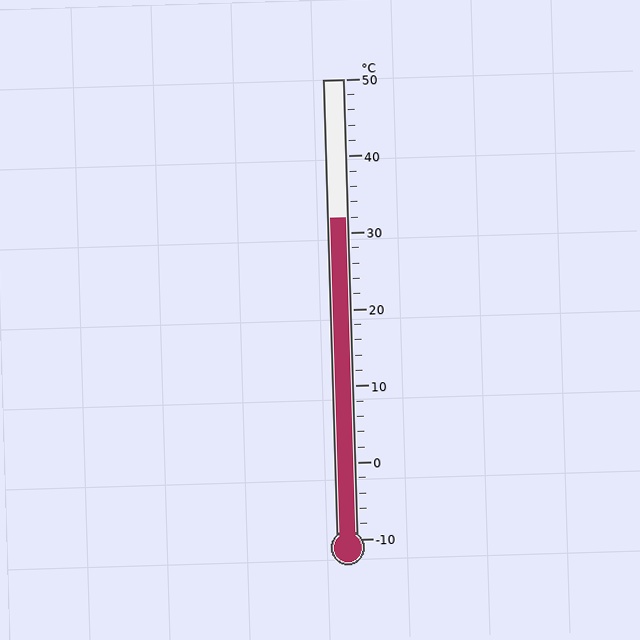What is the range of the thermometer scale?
The thermometer scale ranges from -10°C to 50°C.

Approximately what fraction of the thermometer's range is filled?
The thermometer is filled to approximately 70% of its range.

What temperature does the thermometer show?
The thermometer shows approximately 32°C.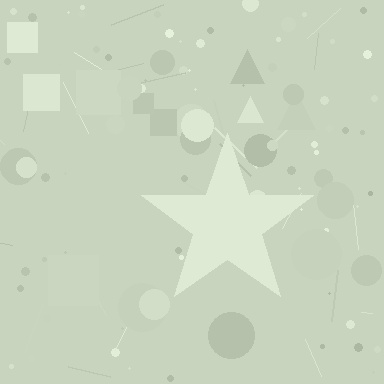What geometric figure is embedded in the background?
A star is embedded in the background.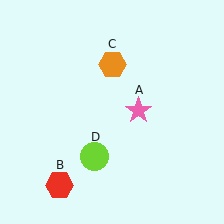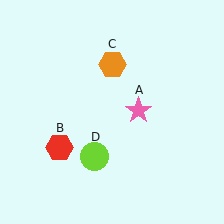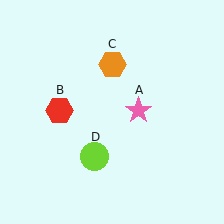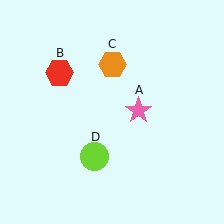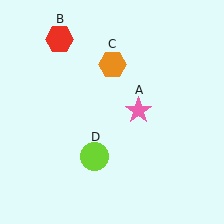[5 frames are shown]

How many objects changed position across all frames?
1 object changed position: red hexagon (object B).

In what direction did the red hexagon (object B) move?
The red hexagon (object B) moved up.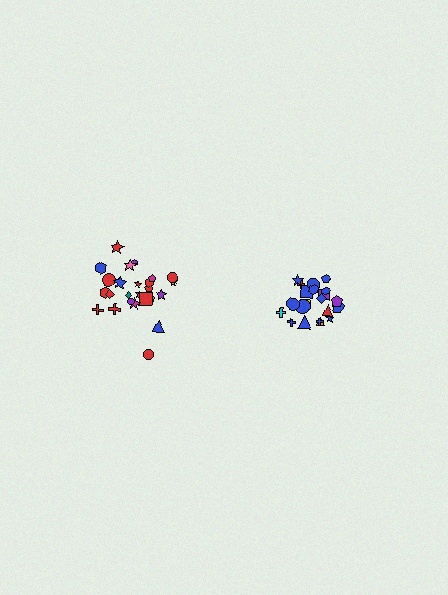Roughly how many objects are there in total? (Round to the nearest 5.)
Roughly 45 objects in total.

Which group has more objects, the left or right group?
The left group.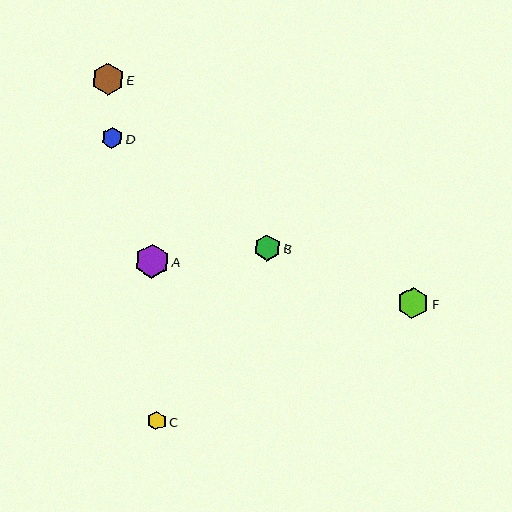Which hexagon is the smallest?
Hexagon C is the smallest with a size of approximately 19 pixels.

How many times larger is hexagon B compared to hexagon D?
Hexagon B is approximately 1.3 times the size of hexagon D.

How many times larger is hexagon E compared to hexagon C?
Hexagon E is approximately 1.7 times the size of hexagon C.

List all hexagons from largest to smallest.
From largest to smallest: A, E, F, B, D, C.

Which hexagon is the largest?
Hexagon A is the largest with a size of approximately 34 pixels.